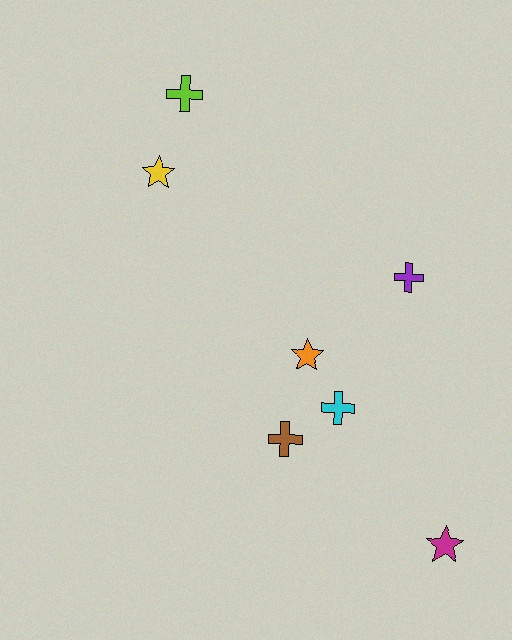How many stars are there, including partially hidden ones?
There are 3 stars.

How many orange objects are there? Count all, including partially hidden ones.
There is 1 orange object.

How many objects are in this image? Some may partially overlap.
There are 7 objects.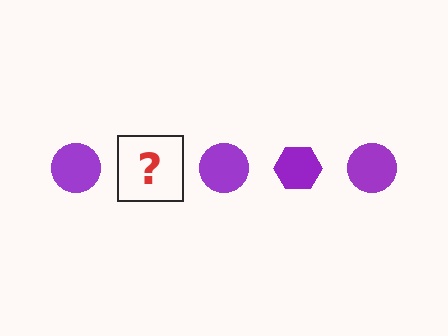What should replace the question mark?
The question mark should be replaced with a purple hexagon.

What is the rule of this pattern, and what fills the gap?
The rule is that the pattern cycles through circle, hexagon shapes in purple. The gap should be filled with a purple hexagon.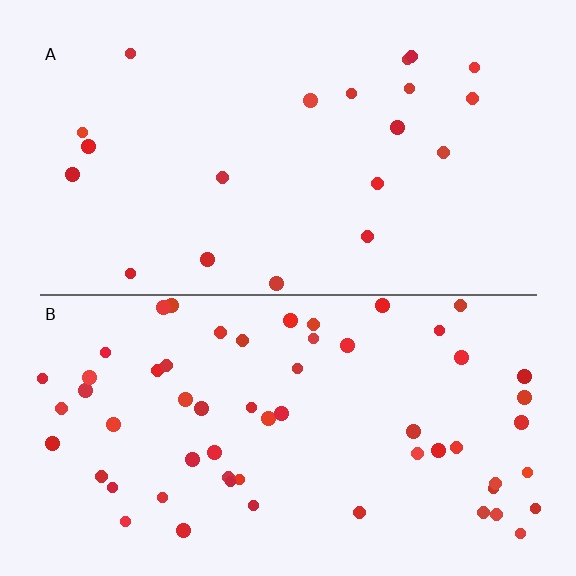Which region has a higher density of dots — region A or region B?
B (the bottom).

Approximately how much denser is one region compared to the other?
Approximately 3.0× — region B over region A.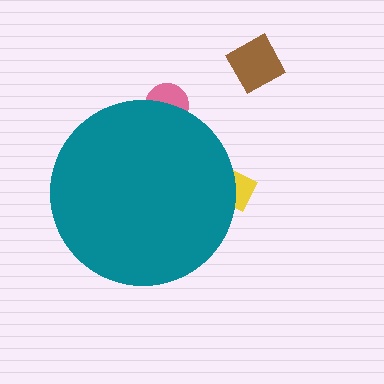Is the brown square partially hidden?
No, the brown square is fully visible.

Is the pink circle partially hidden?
Yes, the pink circle is partially hidden behind the teal circle.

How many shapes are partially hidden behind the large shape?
2 shapes are partially hidden.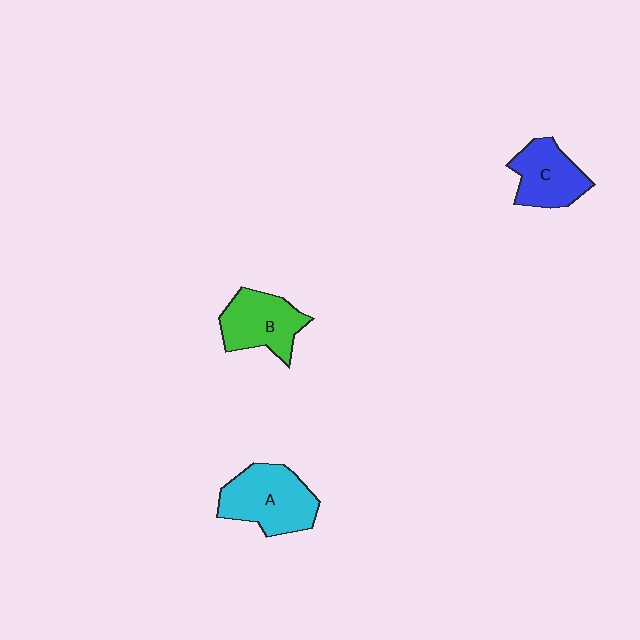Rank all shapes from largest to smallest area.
From largest to smallest: A (cyan), B (green), C (blue).